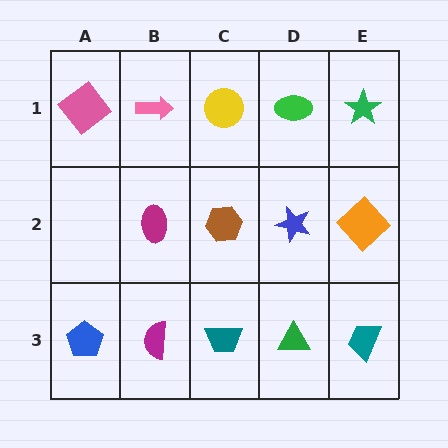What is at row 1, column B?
A pink arrow.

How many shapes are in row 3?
5 shapes.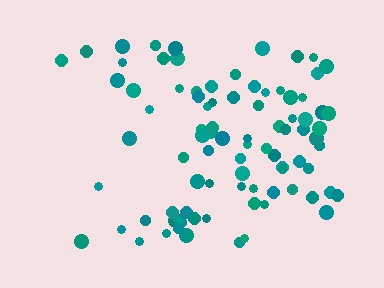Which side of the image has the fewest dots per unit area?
The left.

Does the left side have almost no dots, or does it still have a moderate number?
Still a moderate number, just noticeably fewer than the right.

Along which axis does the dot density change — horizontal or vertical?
Horizontal.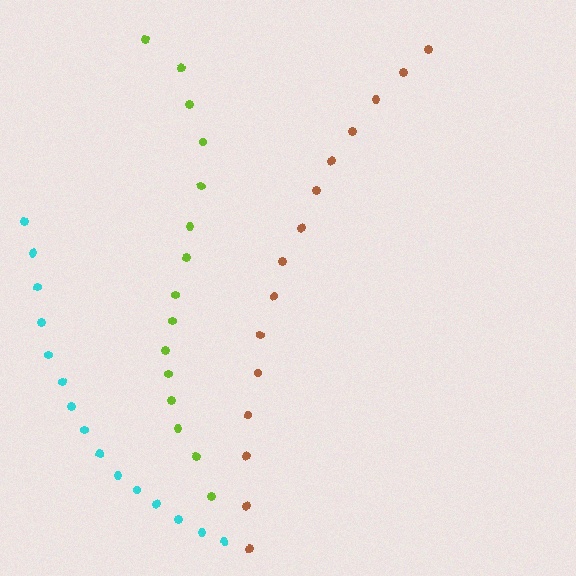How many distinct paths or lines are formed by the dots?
There are 3 distinct paths.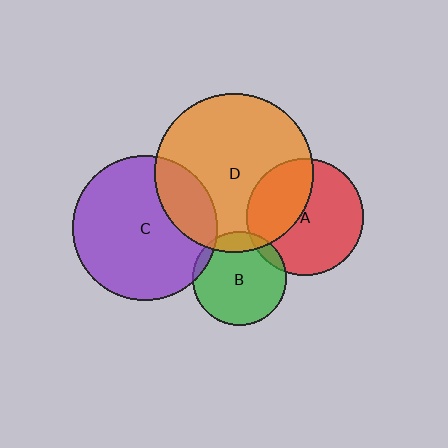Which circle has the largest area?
Circle D (orange).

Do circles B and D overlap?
Yes.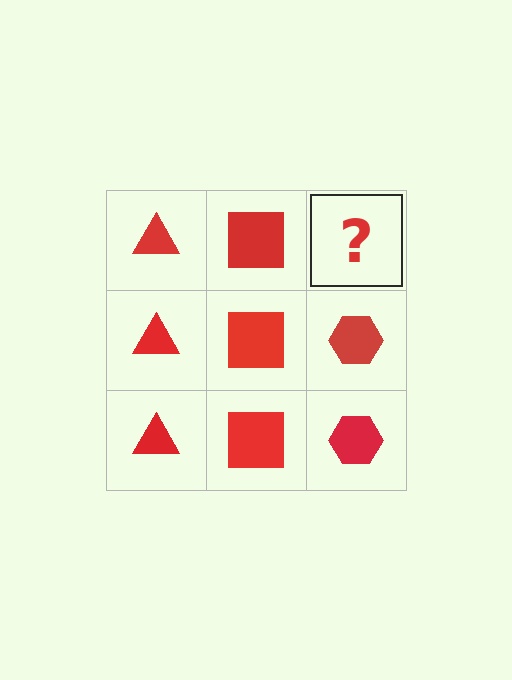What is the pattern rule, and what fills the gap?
The rule is that each column has a consistent shape. The gap should be filled with a red hexagon.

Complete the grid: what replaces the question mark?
The question mark should be replaced with a red hexagon.